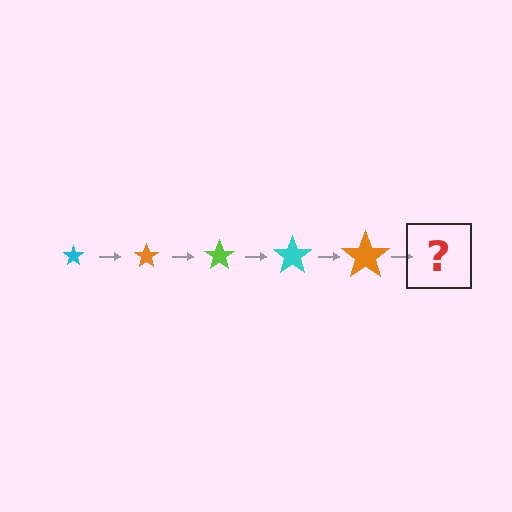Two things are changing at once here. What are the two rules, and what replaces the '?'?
The two rules are that the star grows larger each step and the color cycles through cyan, orange, and lime. The '?' should be a lime star, larger than the previous one.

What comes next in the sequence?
The next element should be a lime star, larger than the previous one.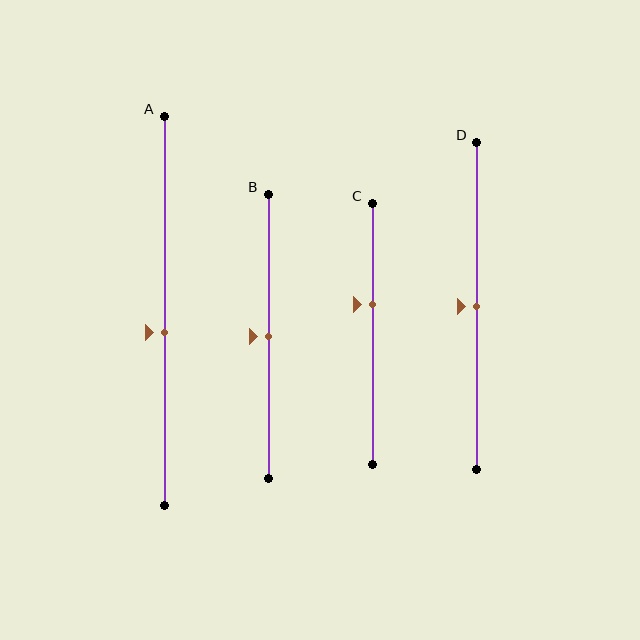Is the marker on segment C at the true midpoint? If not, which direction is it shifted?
No, the marker on segment C is shifted upward by about 11% of the segment length.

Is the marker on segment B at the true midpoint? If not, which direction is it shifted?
Yes, the marker on segment B is at the true midpoint.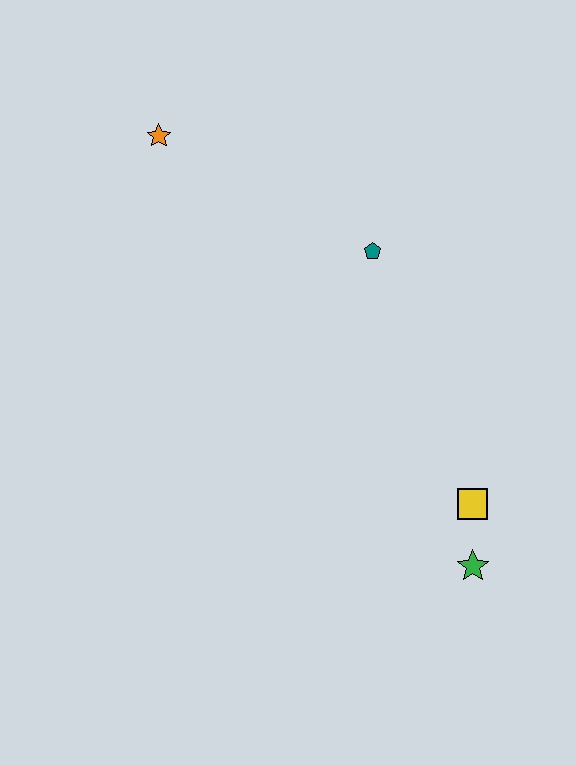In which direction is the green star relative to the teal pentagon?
The green star is below the teal pentagon.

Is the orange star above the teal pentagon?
Yes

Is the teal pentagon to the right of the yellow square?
No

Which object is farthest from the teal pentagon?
The green star is farthest from the teal pentagon.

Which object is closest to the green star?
The yellow square is closest to the green star.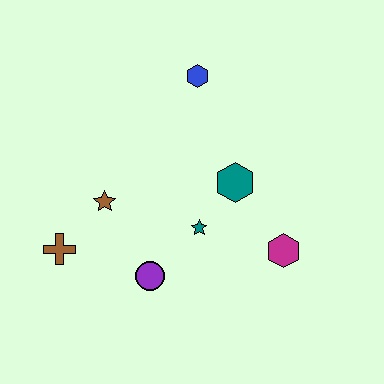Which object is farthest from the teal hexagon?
The brown cross is farthest from the teal hexagon.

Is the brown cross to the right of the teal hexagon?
No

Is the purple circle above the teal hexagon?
No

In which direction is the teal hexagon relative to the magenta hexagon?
The teal hexagon is above the magenta hexagon.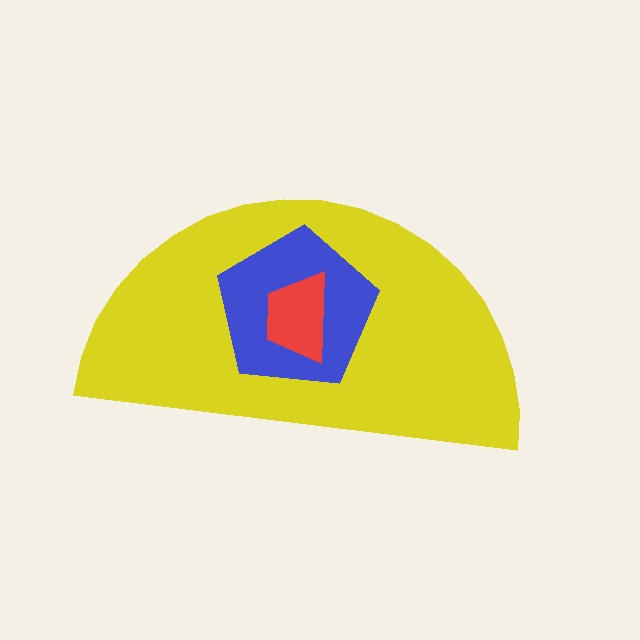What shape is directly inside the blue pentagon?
The red trapezoid.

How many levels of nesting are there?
3.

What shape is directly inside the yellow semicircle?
The blue pentagon.